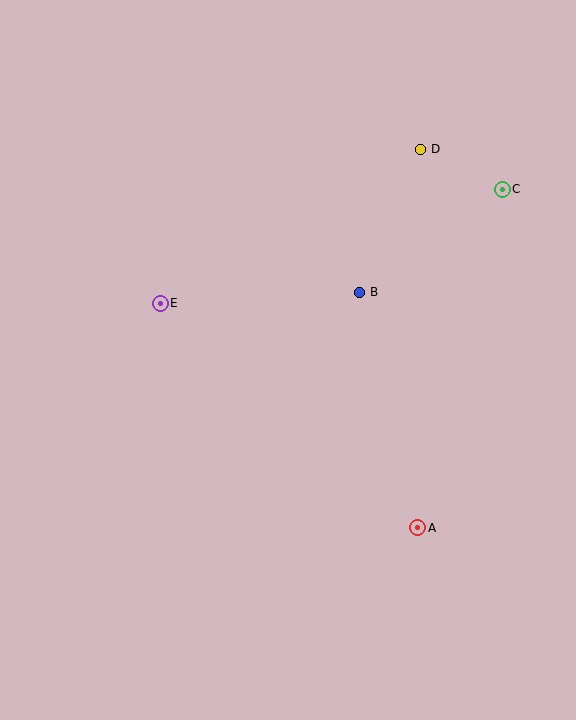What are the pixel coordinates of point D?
Point D is at (421, 149).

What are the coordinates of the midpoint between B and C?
The midpoint between B and C is at (431, 241).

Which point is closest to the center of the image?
Point B at (360, 292) is closest to the center.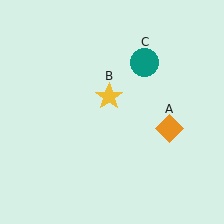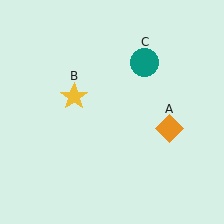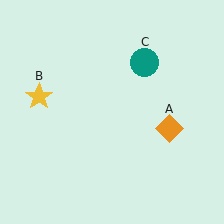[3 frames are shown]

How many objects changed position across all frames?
1 object changed position: yellow star (object B).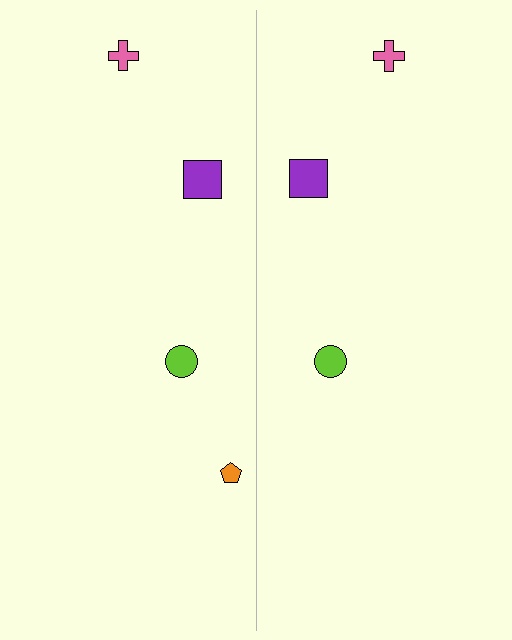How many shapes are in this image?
There are 7 shapes in this image.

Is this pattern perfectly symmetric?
No, the pattern is not perfectly symmetric. A orange pentagon is missing from the right side.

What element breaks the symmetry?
A orange pentagon is missing from the right side.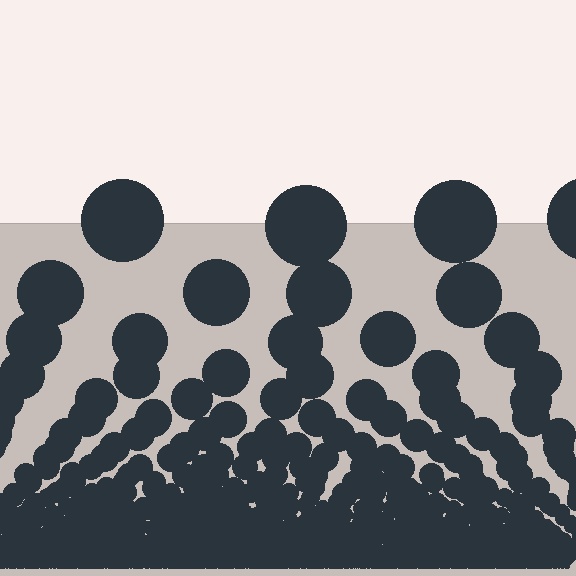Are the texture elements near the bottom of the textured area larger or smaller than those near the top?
Smaller. The gradient is inverted — elements near the bottom are smaller and denser.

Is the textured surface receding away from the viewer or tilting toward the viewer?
The surface appears to tilt toward the viewer. Texture elements get larger and sparser toward the top.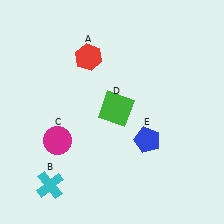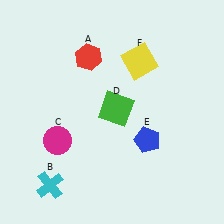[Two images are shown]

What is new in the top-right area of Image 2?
A yellow square (F) was added in the top-right area of Image 2.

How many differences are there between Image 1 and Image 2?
There is 1 difference between the two images.